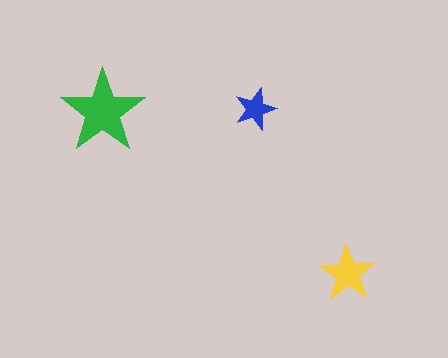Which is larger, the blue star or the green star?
The green one.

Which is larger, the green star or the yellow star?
The green one.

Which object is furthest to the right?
The yellow star is rightmost.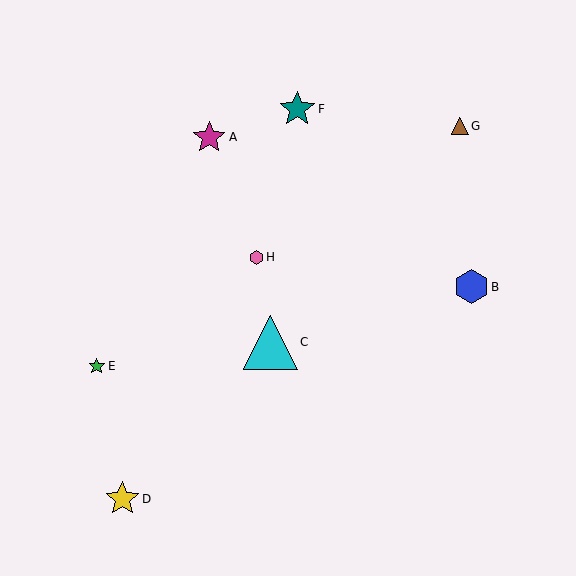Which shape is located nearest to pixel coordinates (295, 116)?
The teal star (labeled F) at (297, 109) is nearest to that location.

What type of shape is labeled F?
Shape F is a teal star.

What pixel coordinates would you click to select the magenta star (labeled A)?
Click at (209, 137) to select the magenta star A.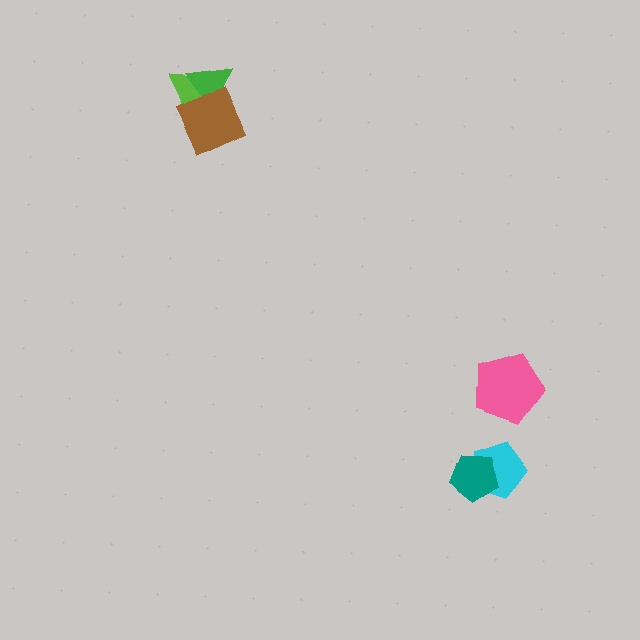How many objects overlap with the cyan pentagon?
1 object overlaps with the cyan pentagon.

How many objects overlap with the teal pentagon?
1 object overlaps with the teal pentagon.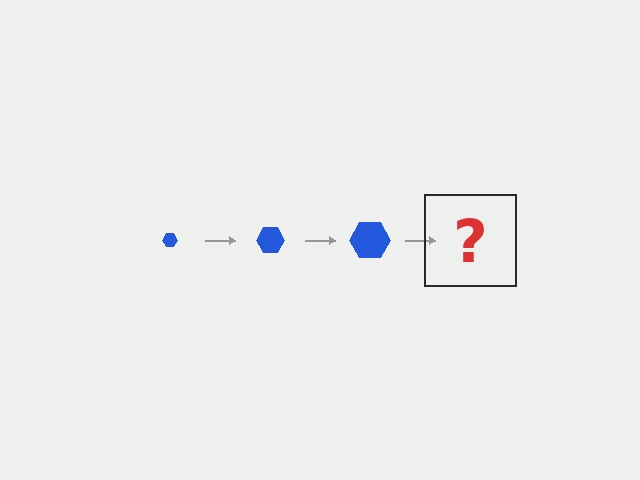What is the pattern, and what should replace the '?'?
The pattern is that the hexagon gets progressively larger each step. The '?' should be a blue hexagon, larger than the previous one.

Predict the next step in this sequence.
The next step is a blue hexagon, larger than the previous one.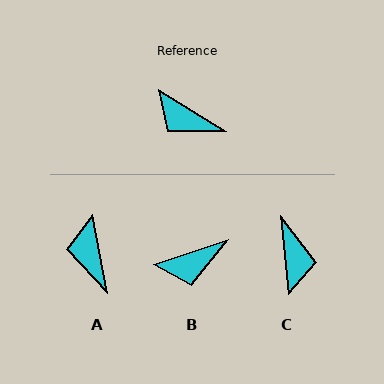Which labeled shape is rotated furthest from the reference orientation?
C, about 127 degrees away.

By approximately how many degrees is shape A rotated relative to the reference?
Approximately 48 degrees clockwise.